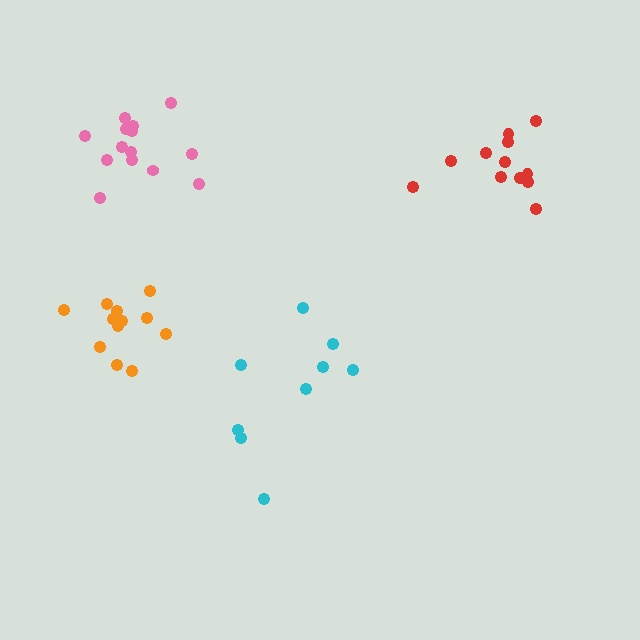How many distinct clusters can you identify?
There are 4 distinct clusters.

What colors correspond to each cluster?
The clusters are colored: cyan, orange, pink, red.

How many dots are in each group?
Group 1: 9 dots, Group 2: 12 dots, Group 3: 14 dots, Group 4: 12 dots (47 total).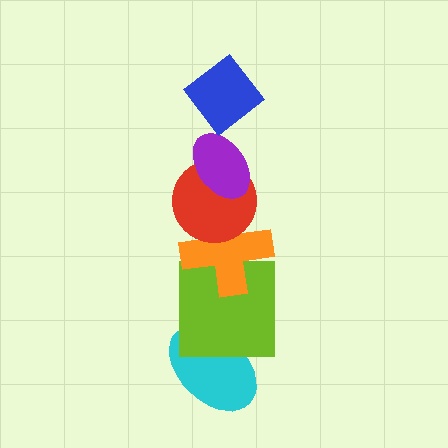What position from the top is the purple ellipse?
The purple ellipse is 2nd from the top.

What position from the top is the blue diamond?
The blue diamond is 1st from the top.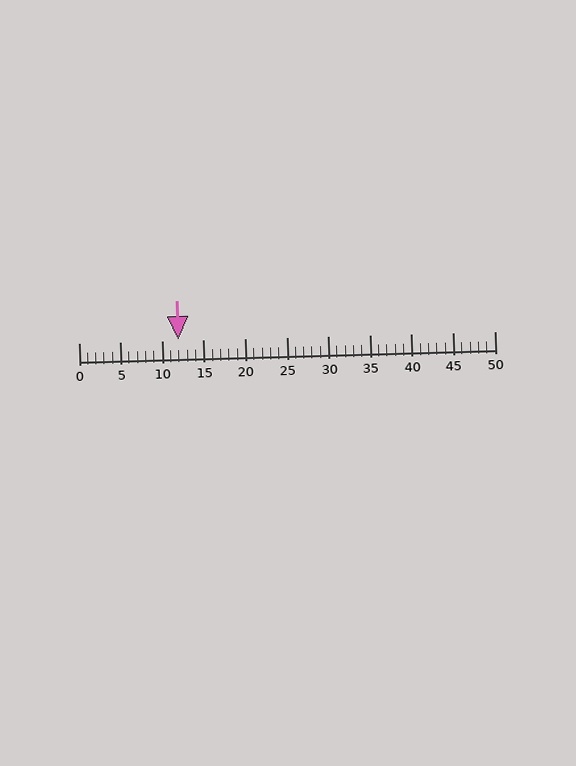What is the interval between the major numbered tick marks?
The major tick marks are spaced 5 units apart.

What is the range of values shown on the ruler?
The ruler shows values from 0 to 50.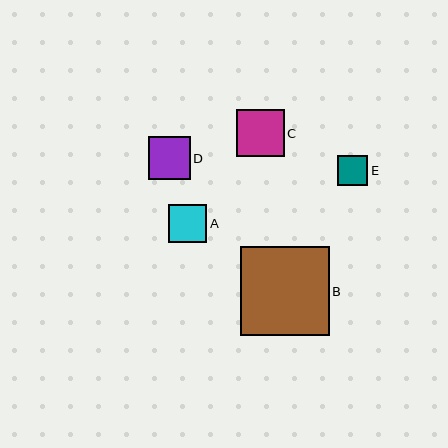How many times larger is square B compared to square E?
Square B is approximately 2.9 times the size of square E.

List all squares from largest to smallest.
From largest to smallest: B, C, D, A, E.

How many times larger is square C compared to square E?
Square C is approximately 1.6 times the size of square E.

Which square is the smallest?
Square E is the smallest with a size of approximately 30 pixels.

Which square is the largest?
Square B is the largest with a size of approximately 89 pixels.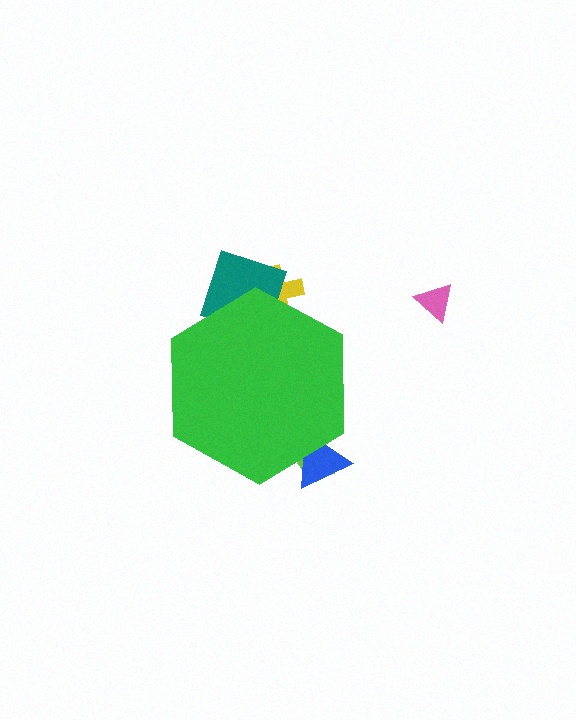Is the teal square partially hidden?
Yes, the teal square is partially hidden behind the green hexagon.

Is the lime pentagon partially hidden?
Yes, the lime pentagon is partially hidden behind the green hexagon.